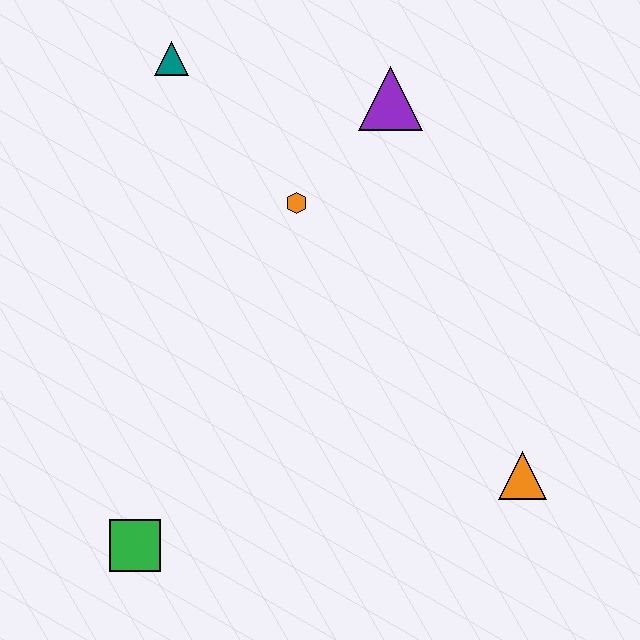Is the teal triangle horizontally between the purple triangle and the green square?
Yes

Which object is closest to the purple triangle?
The orange hexagon is closest to the purple triangle.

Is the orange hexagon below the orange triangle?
No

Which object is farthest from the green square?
The purple triangle is farthest from the green square.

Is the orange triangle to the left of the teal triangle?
No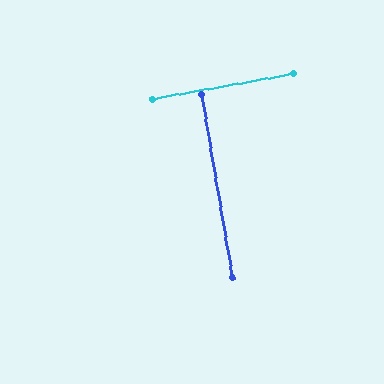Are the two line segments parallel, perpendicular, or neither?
Perpendicular — they meet at approximately 90°.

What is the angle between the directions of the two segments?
Approximately 90 degrees.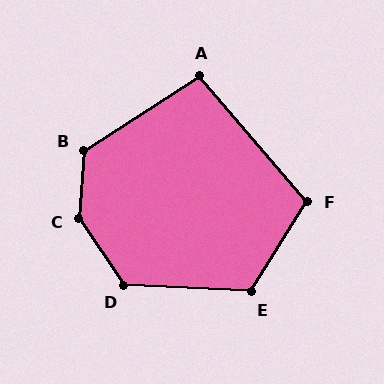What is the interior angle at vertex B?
Approximately 127 degrees (obtuse).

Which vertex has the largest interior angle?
C, at approximately 143 degrees.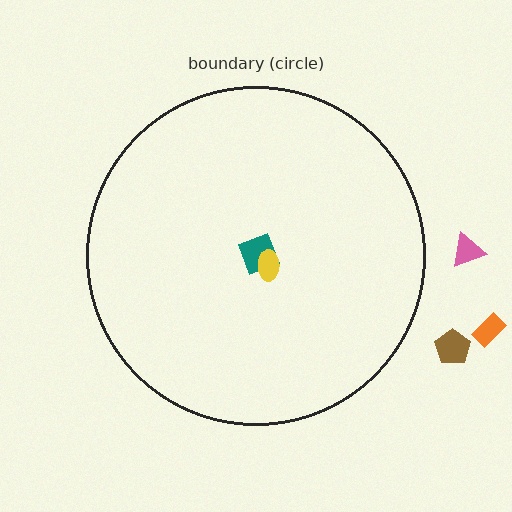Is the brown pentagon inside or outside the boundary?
Outside.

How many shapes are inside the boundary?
2 inside, 3 outside.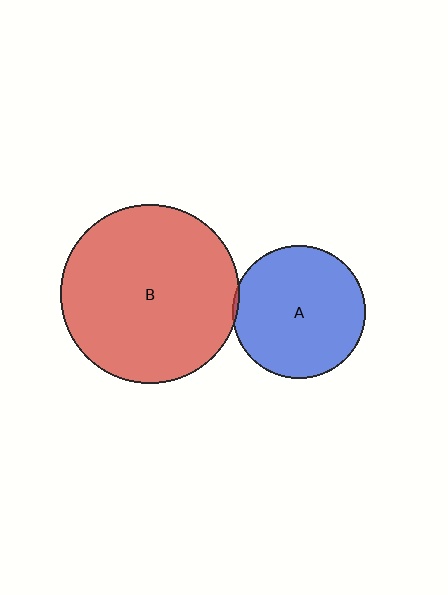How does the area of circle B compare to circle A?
Approximately 1.8 times.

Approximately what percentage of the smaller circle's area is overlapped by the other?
Approximately 5%.